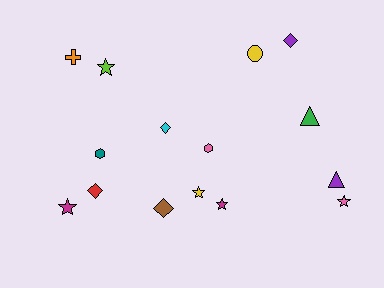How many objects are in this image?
There are 15 objects.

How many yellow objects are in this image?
There are 2 yellow objects.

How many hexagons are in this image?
There are 2 hexagons.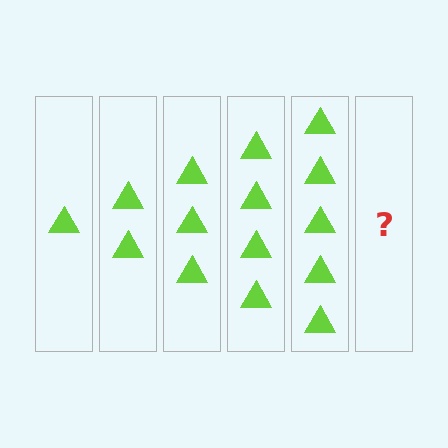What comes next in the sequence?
The next element should be 6 triangles.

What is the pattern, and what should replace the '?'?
The pattern is that each step adds one more triangle. The '?' should be 6 triangles.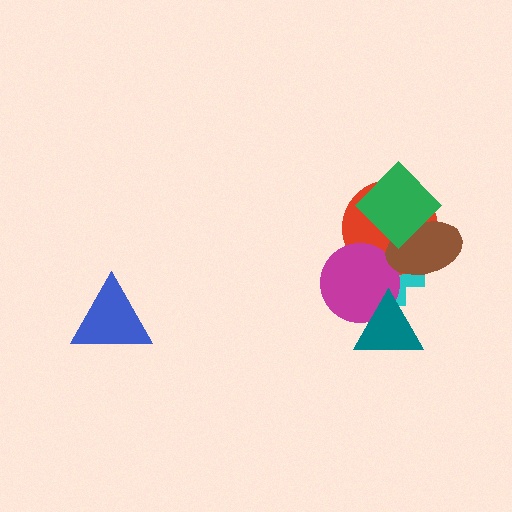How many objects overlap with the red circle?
4 objects overlap with the red circle.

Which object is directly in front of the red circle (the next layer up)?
The magenta circle is directly in front of the red circle.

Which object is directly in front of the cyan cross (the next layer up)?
The red circle is directly in front of the cyan cross.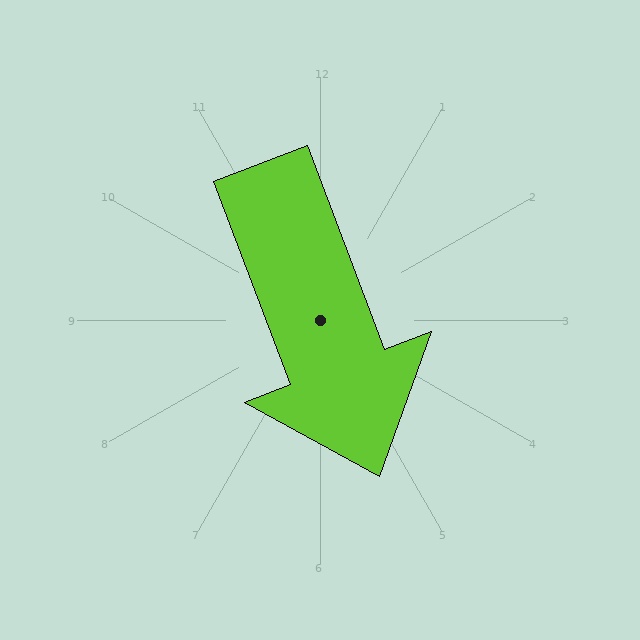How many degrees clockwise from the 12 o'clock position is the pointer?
Approximately 159 degrees.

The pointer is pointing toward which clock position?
Roughly 5 o'clock.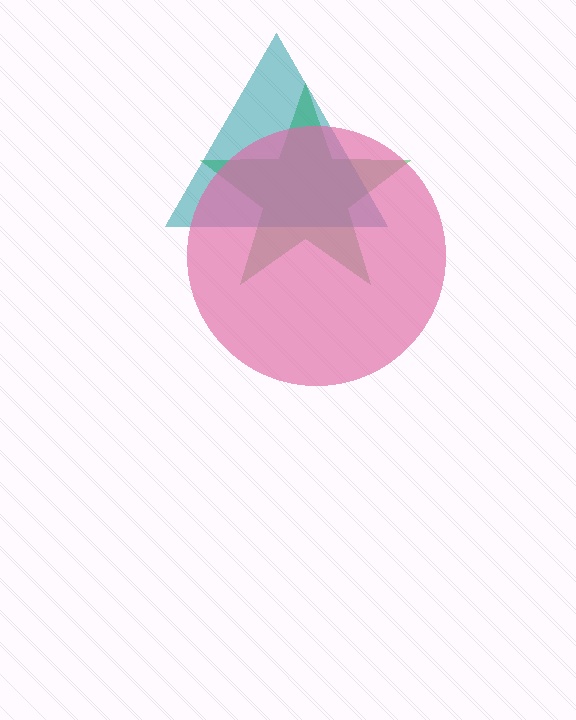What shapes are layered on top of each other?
The layered shapes are: a green star, a teal triangle, a pink circle.